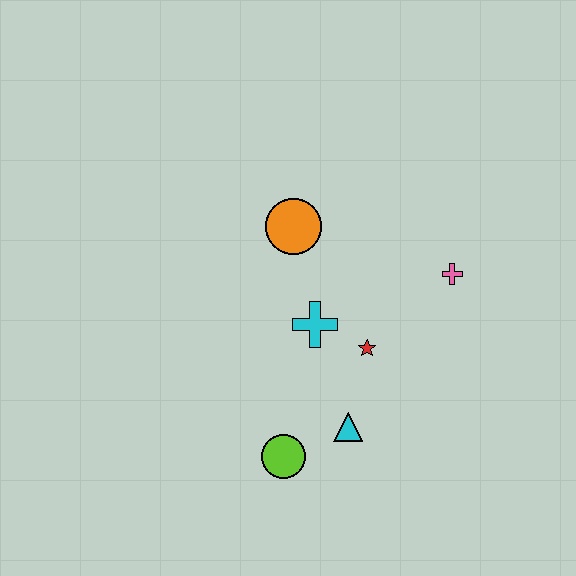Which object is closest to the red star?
The cyan cross is closest to the red star.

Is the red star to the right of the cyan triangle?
Yes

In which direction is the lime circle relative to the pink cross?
The lime circle is below the pink cross.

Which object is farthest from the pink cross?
The lime circle is farthest from the pink cross.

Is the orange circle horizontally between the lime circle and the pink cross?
Yes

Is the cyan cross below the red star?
No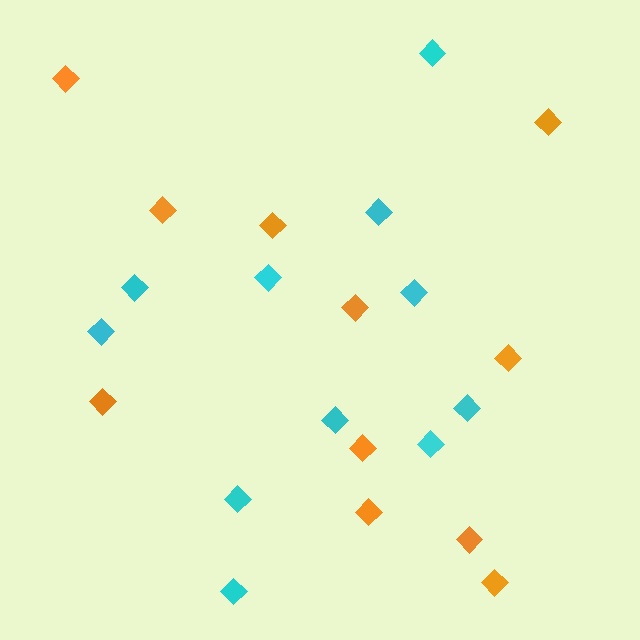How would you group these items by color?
There are 2 groups: one group of cyan diamonds (11) and one group of orange diamonds (11).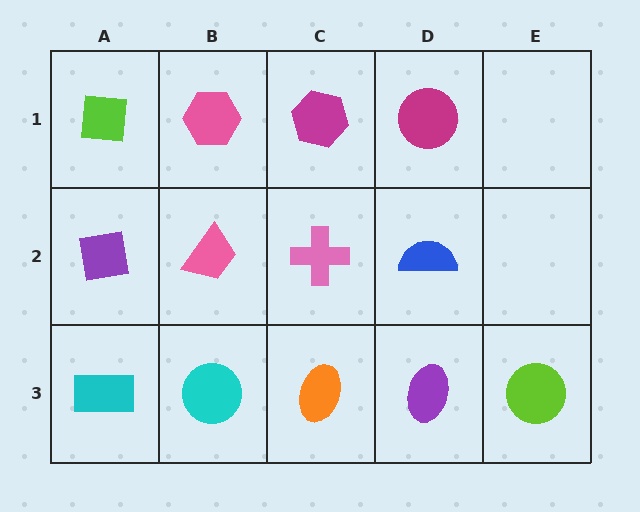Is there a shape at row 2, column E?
No, that cell is empty.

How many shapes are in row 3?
5 shapes.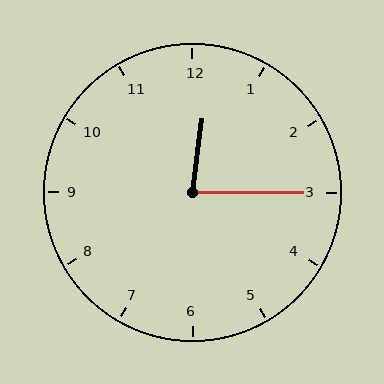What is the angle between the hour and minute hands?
Approximately 82 degrees.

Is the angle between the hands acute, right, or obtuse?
It is acute.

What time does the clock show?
12:15.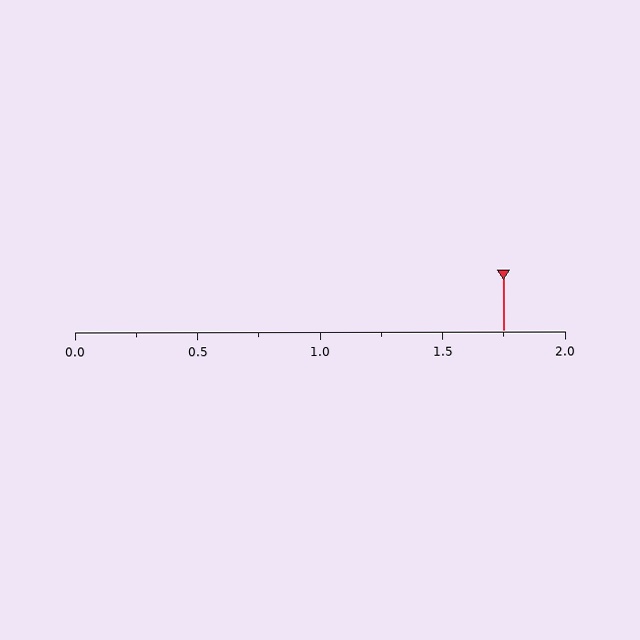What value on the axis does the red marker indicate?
The marker indicates approximately 1.75.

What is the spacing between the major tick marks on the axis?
The major ticks are spaced 0.5 apart.